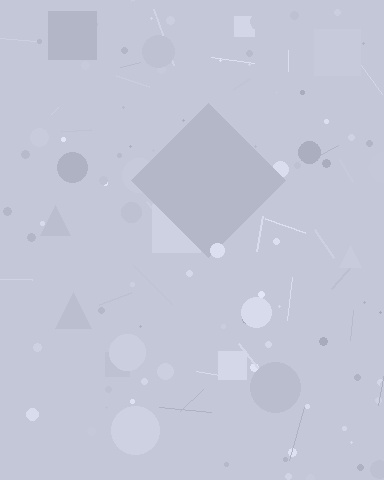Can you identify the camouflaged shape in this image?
The camouflaged shape is a diamond.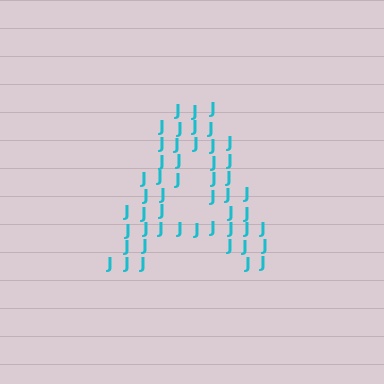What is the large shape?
The large shape is the letter A.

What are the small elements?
The small elements are letter J's.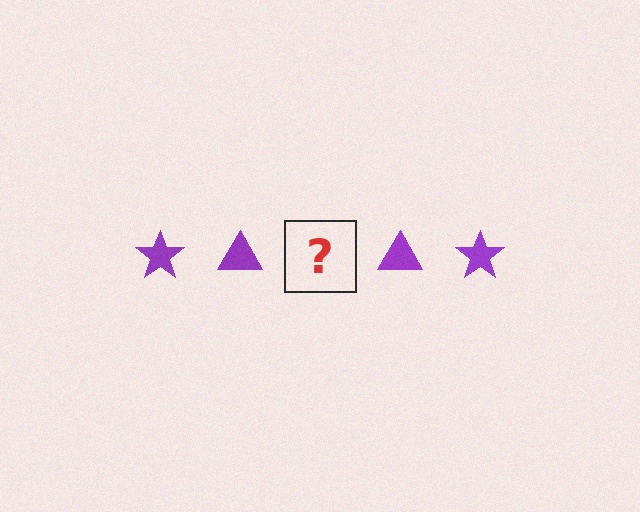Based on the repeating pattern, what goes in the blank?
The blank should be a purple star.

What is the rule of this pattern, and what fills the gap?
The rule is that the pattern cycles through star, triangle shapes in purple. The gap should be filled with a purple star.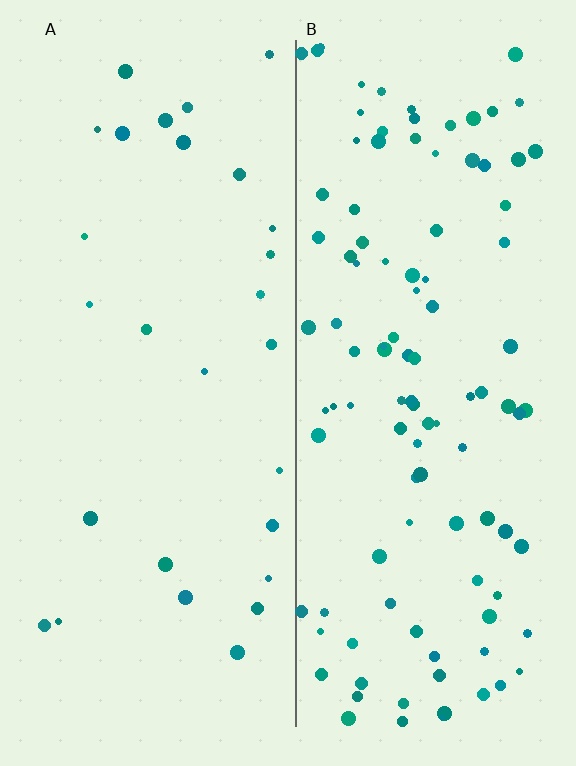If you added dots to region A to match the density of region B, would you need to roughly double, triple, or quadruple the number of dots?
Approximately quadruple.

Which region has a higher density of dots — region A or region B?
B (the right).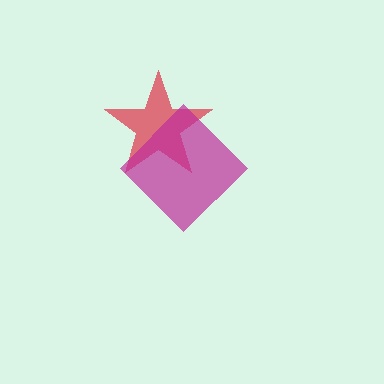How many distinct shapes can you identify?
There are 2 distinct shapes: a red star, a magenta diamond.